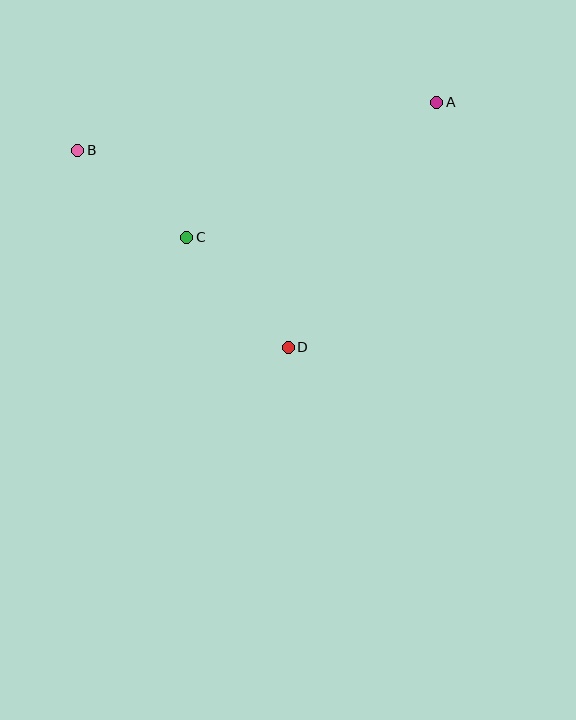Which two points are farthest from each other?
Points A and B are farthest from each other.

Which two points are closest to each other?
Points B and C are closest to each other.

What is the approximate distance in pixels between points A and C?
The distance between A and C is approximately 284 pixels.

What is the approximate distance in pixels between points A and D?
The distance between A and D is approximately 286 pixels.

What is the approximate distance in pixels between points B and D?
The distance between B and D is approximately 289 pixels.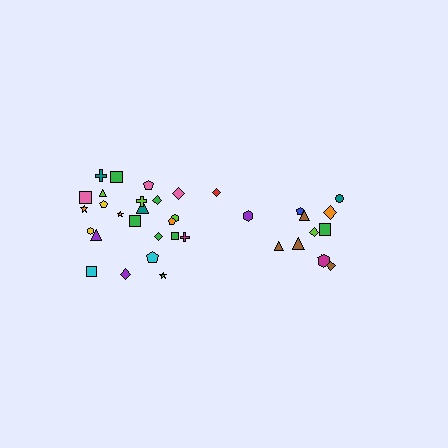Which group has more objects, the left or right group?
The left group.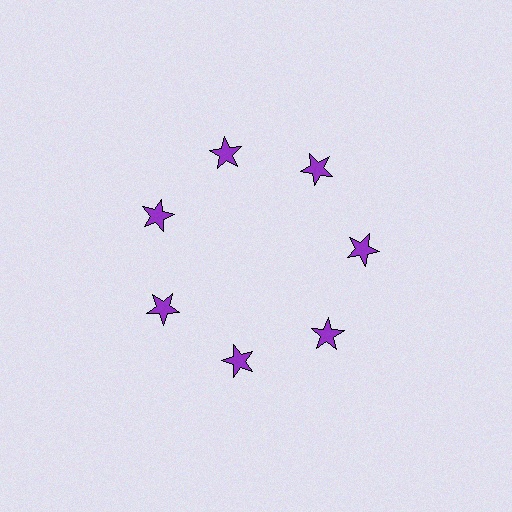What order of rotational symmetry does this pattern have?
This pattern has 7-fold rotational symmetry.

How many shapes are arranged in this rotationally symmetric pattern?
There are 7 shapes, arranged in 7 groups of 1.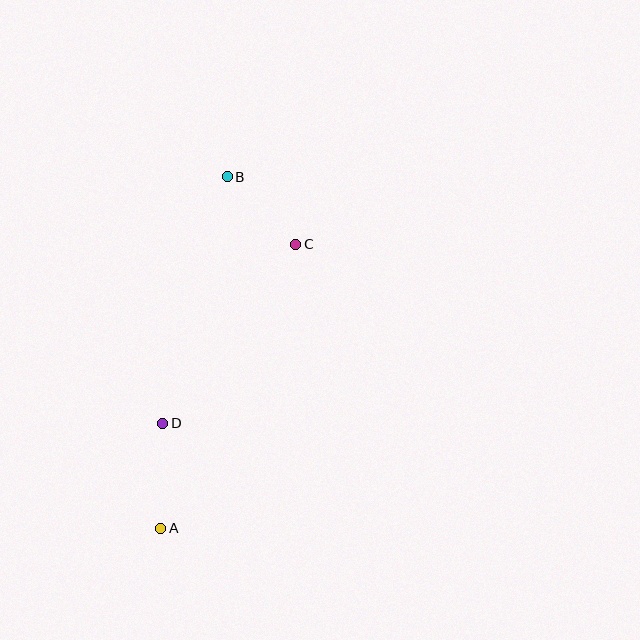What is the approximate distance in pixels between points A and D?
The distance between A and D is approximately 105 pixels.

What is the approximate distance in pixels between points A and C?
The distance between A and C is approximately 314 pixels.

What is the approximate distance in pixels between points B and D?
The distance between B and D is approximately 255 pixels.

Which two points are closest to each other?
Points B and C are closest to each other.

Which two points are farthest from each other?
Points A and B are farthest from each other.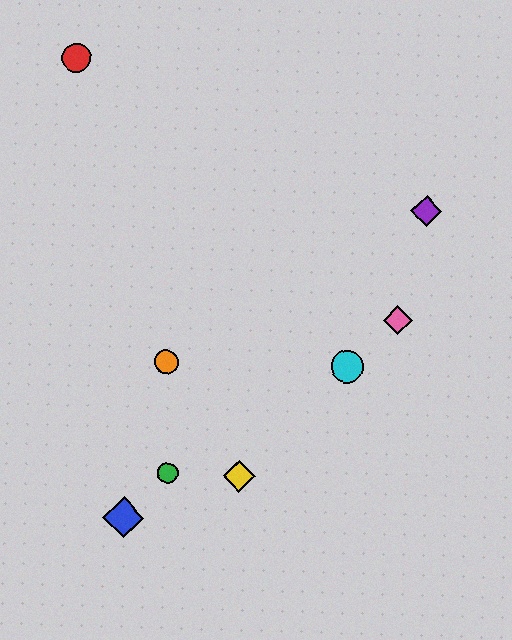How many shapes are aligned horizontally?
2 shapes (the orange circle, the cyan circle) are aligned horizontally.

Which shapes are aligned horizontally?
The orange circle, the cyan circle are aligned horizontally.